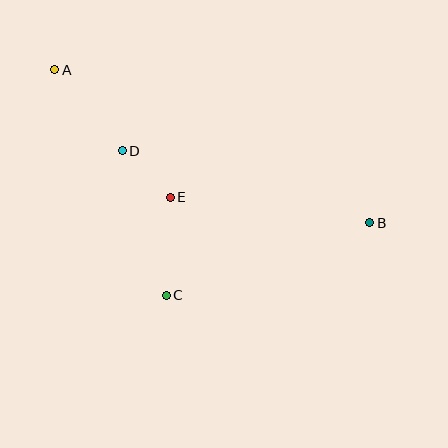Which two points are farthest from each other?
Points A and B are farthest from each other.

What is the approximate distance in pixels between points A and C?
The distance between A and C is approximately 252 pixels.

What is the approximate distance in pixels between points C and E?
The distance between C and E is approximately 98 pixels.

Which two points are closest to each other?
Points D and E are closest to each other.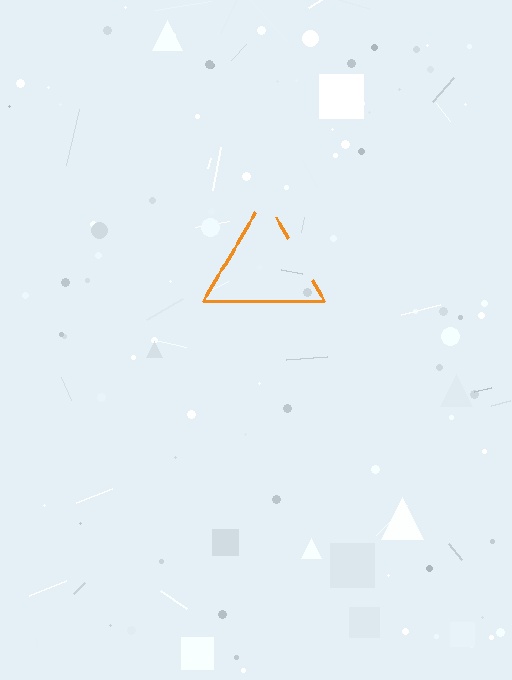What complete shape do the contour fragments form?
The contour fragments form a triangle.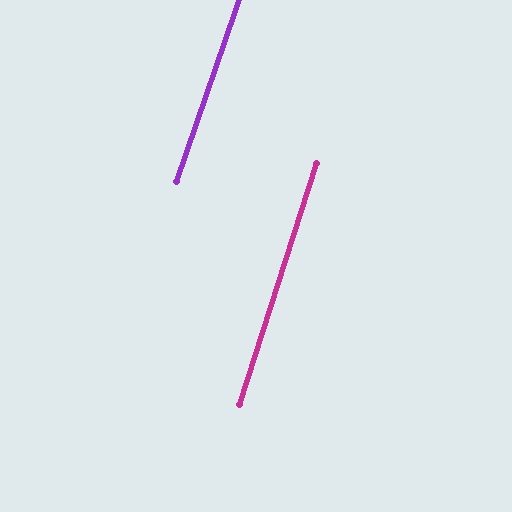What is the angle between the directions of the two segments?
Approximately 1 degree.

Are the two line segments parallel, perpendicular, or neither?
Parallel — their directions differ by only 1.2°.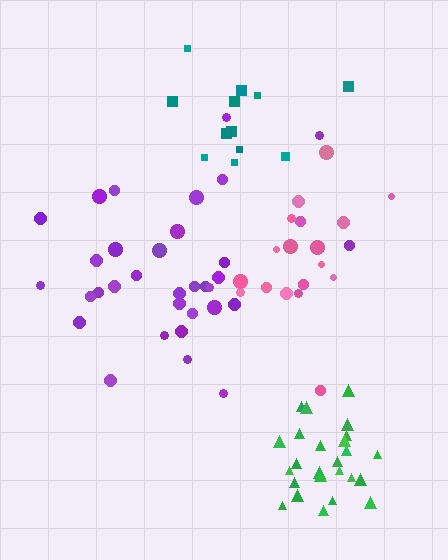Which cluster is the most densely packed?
Green.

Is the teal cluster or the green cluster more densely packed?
Green.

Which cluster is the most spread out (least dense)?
Teal.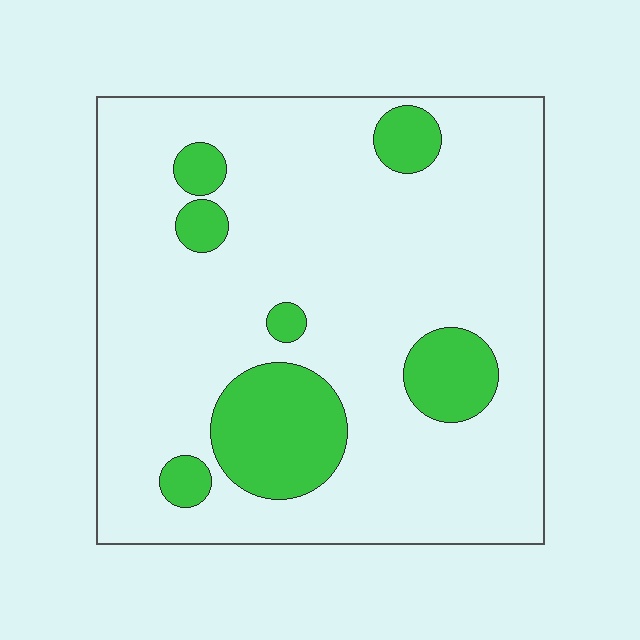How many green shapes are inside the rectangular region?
7.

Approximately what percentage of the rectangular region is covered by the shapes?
Approximately 15%.